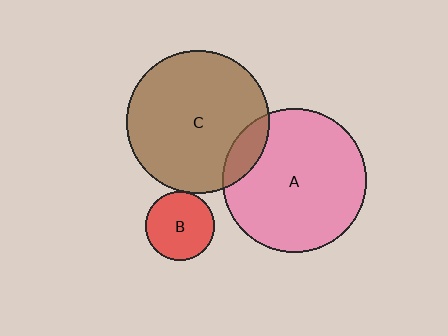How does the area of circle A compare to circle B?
Approximately 4.4 times.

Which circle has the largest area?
Circle C (brown).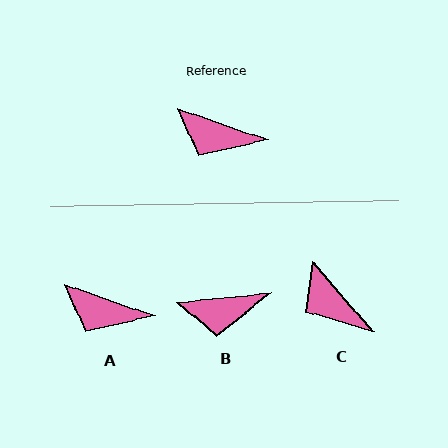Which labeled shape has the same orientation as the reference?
A.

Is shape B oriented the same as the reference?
No, it is off by about 25 degrees.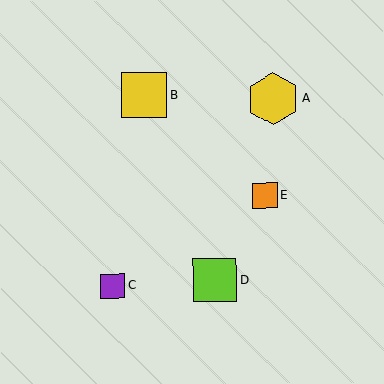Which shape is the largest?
The yellow hexagon (labeled A) is the largest.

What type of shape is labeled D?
Shape D is a lime square.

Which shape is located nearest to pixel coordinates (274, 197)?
The orange square (labeled E) at (265, 196) is nearest to that location.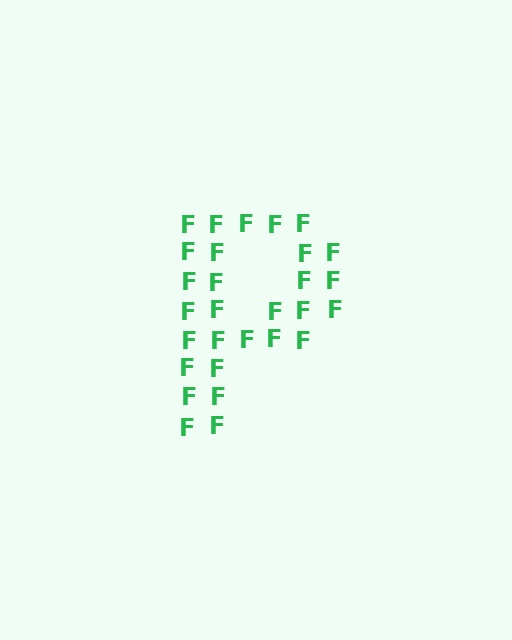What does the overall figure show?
The overall figure shows the letter P.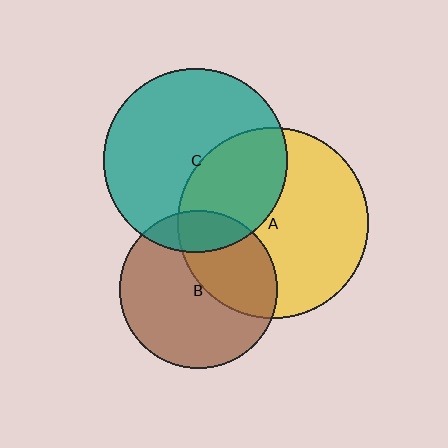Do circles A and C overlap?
Yes.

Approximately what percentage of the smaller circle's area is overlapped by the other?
Approximately 35%.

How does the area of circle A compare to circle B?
Approximately 1.5 times.